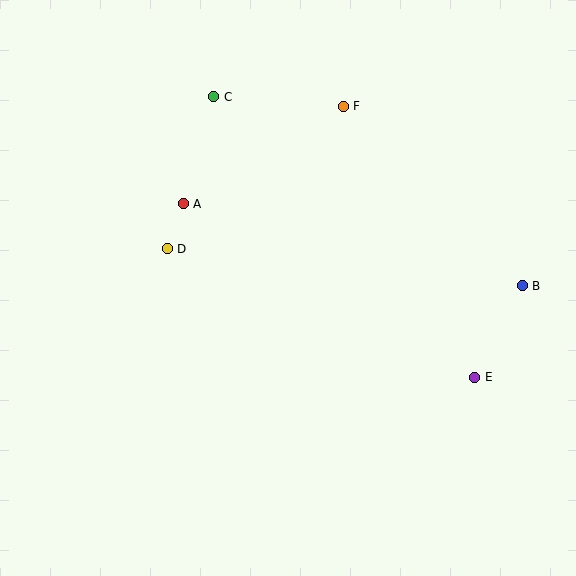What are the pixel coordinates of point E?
Point E is at (475, 377).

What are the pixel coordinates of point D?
Point D is at (167, 249).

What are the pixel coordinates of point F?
Point F is at (343, 106).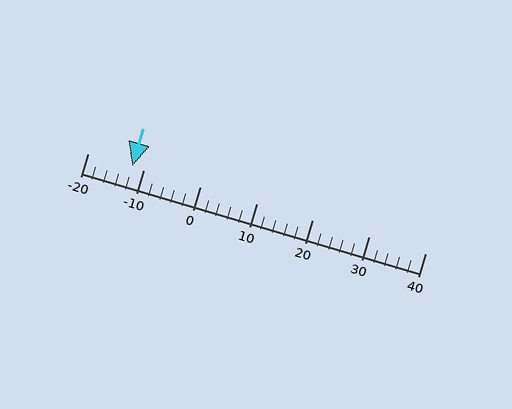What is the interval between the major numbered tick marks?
The major tick marks are spaced 10 units apart.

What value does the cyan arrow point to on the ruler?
The cyan arrow points to approximately -12.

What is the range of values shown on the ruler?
The ruler shows values from -20 to 40.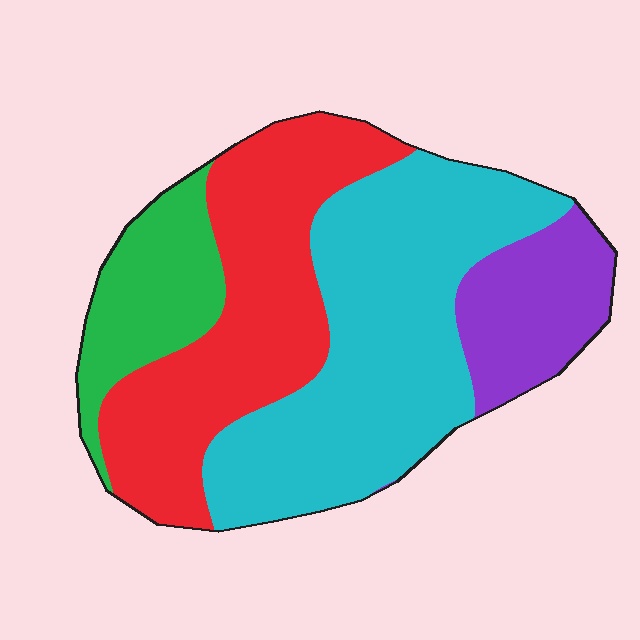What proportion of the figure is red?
Red takes up between a quarter and a half of the figure.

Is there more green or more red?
Red.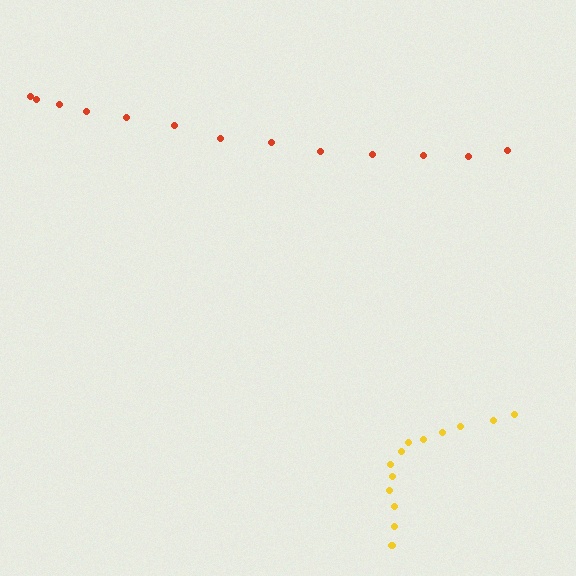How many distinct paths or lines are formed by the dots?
There are 2 distinct paths.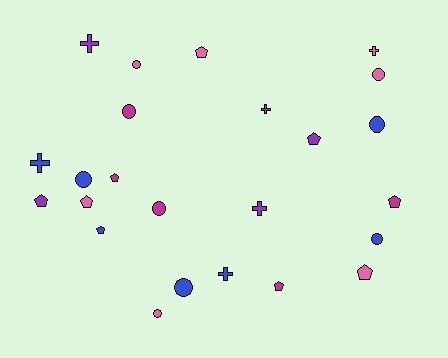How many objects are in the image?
There are 24 objects.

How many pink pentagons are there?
There are 3 pink pentagons.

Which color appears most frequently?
Blue, with 7 objects.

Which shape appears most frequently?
Pentagon, with 9 objects.